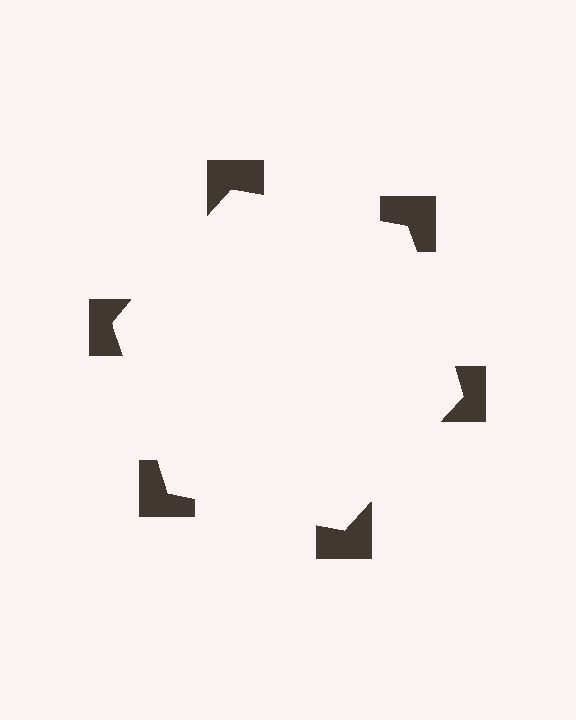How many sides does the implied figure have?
6 sides.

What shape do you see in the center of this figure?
An illusory hexagon — its edges are inferred from the aligned wedge cuts in the notched squares, not physically drawn.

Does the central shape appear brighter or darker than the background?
It typically appears slightly brighter than the background, even though no actual brightness change is drawn.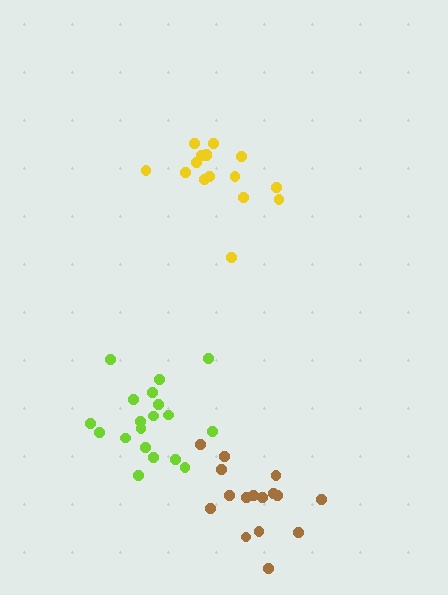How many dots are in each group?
Group 1: 16 dots, Group 2: 16 dots, Group 3: 19 dots (51 total).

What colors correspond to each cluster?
The clusters are colored: yellow, brown, lime.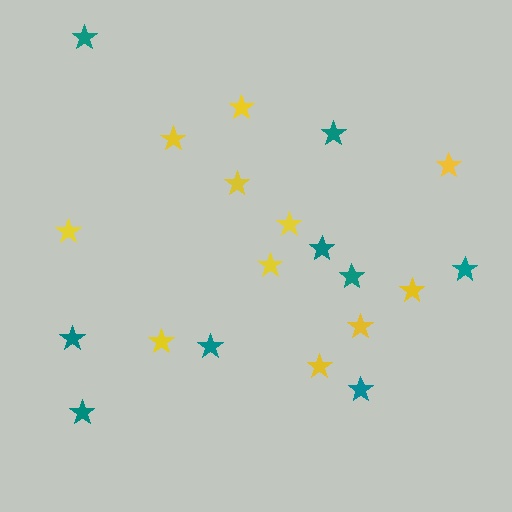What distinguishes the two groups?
There are 2 groups: one group of teal stars (9) and one group of yellow stars (11).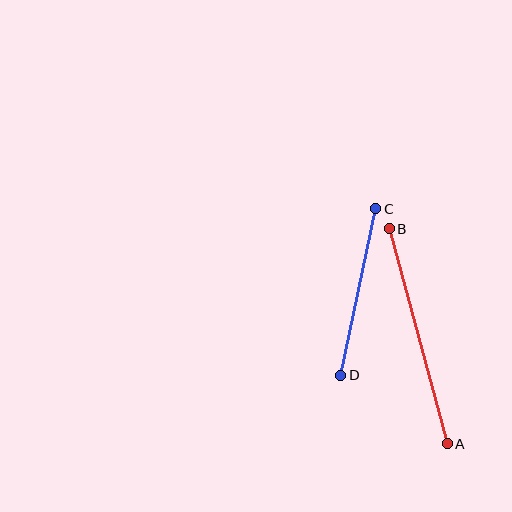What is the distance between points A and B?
The distance is approximately 223 pixels.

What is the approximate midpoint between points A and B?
The midpoint is at approximately (418, 336) pixels.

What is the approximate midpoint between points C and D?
The midpoint is at approximately (358, 292) pixels.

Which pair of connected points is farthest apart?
Points A and B are farthest apart.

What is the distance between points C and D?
The distance is approximately 170 pixels.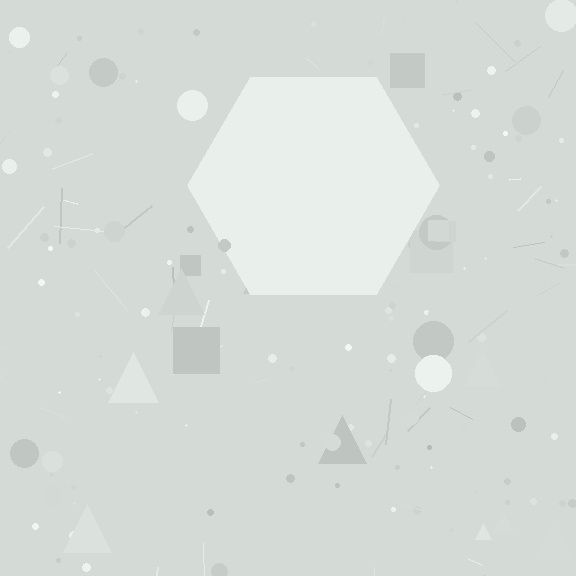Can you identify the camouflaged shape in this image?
The camouflaged shape is a hexagon.